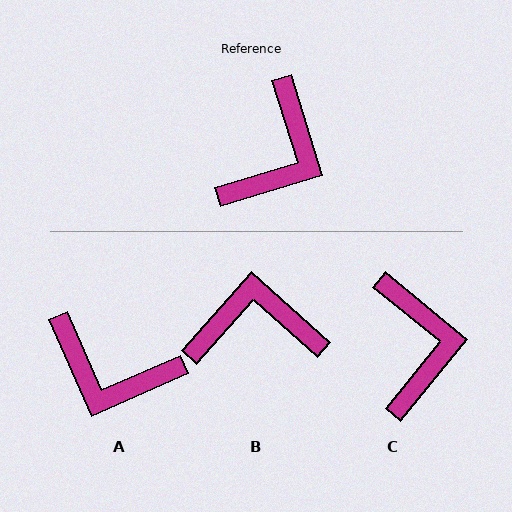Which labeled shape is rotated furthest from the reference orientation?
B, about 121 degrees away.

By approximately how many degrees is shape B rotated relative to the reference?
Approximately 121 degrees counter-clockwise.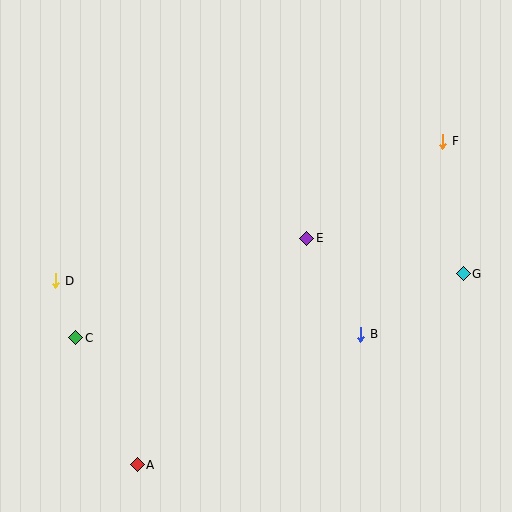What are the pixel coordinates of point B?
Point B is at (361, 334).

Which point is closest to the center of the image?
Point E at (307, 238) is closest to the center.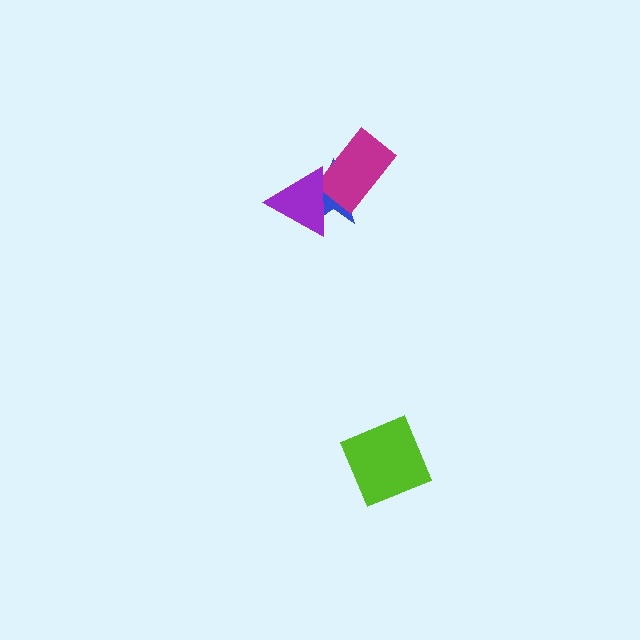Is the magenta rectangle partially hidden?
Yes, it is partially covered by another shape.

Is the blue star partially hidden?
Yes, it is partially covered by another shape.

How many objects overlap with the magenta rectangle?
2 objects overlap with the magenta rectangle.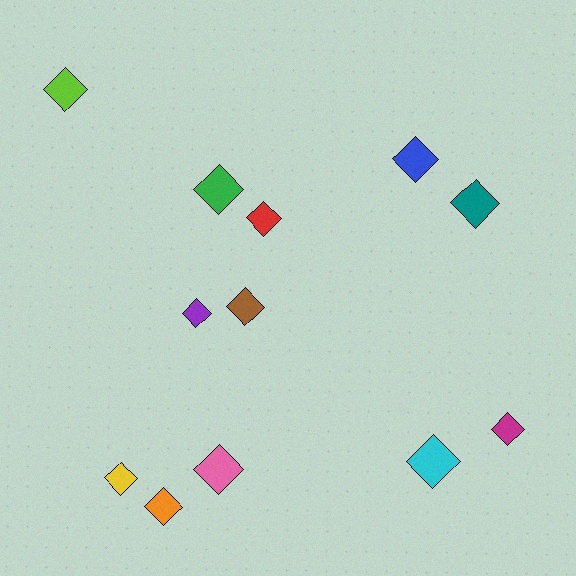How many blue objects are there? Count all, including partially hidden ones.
There is 1 blue object.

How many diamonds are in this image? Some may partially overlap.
There are 12 diamonds.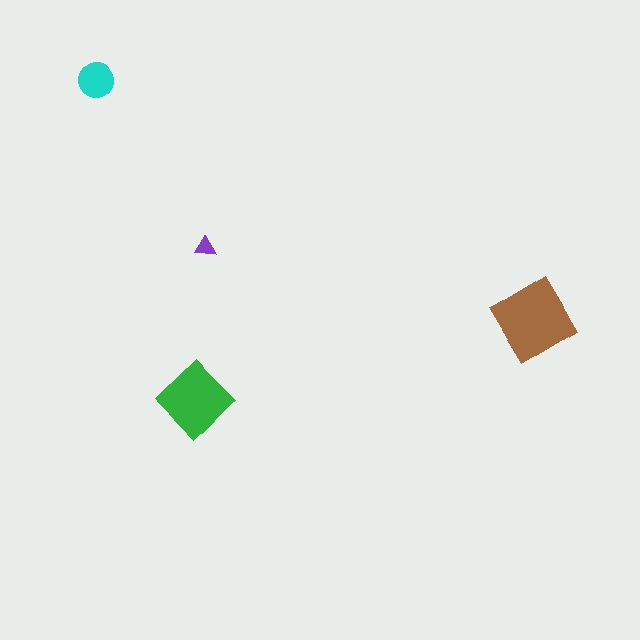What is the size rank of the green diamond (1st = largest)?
2nd.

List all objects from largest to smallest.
The brown diamond, the green diamond, the cyan circle, the purple triangle.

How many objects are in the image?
There are 4 objects in the image.